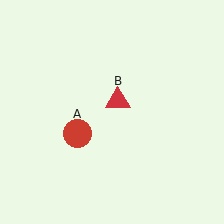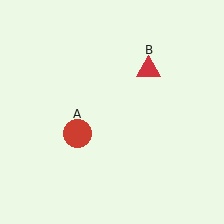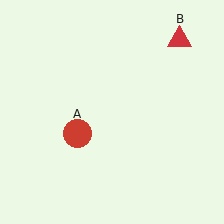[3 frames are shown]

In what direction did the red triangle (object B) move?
The red triangle (object B) moved up and to the right.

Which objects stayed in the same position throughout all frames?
Red circle (object A) remained stationary.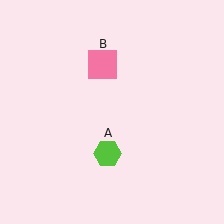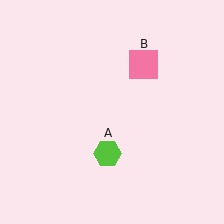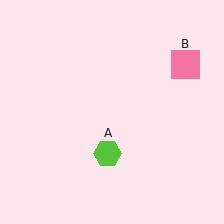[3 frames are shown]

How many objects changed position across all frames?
1 object changed position: pink square (object B).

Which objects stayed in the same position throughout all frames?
Lime hexagon (object A) remained stationary.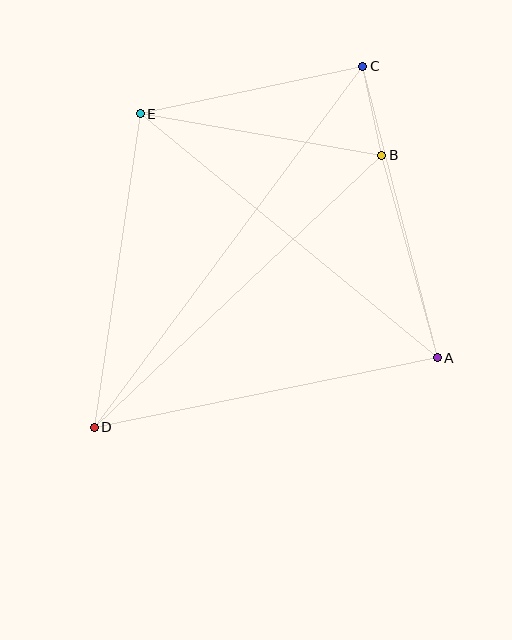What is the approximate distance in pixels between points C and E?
The distance between C and E is approximately 228 pixels.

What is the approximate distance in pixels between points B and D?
The distance between B and D is approximately 396 pixels.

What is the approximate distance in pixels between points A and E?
The distance between A and E is approximately 384 pixels.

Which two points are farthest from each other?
Points C and D are farthest from each other.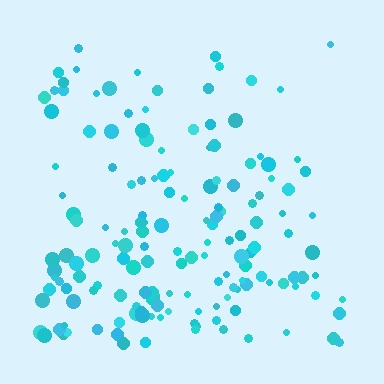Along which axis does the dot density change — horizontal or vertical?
Vertical.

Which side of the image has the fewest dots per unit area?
The top.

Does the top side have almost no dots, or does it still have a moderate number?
Still a moderate number, just noticeably fewer than the bottom.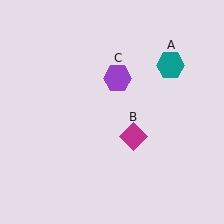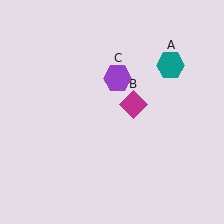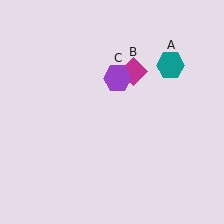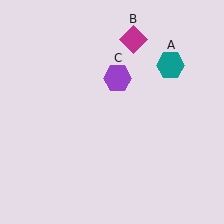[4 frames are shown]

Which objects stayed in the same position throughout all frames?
Teal hexagon (object A) and purple hexagon (object C) remained stationary.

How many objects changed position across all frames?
1 object changed position: magenta diamond (object B).